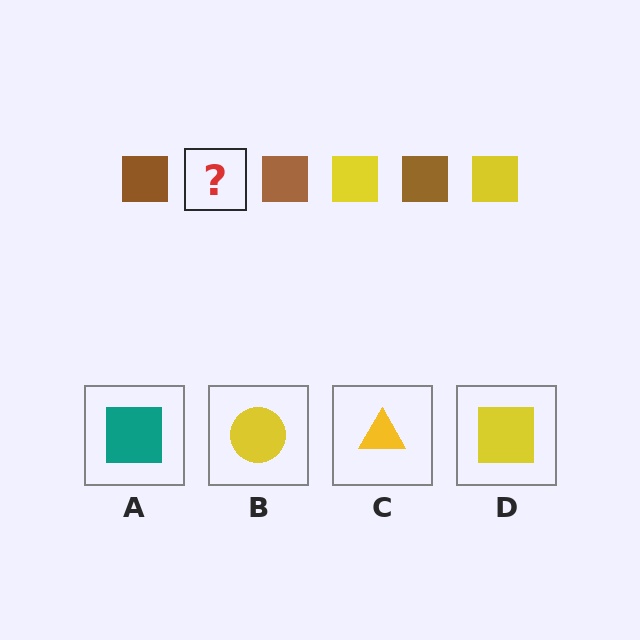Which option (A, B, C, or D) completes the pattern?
D.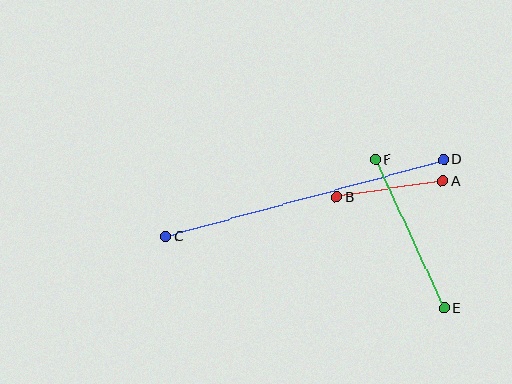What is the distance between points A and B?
The distance is approximately 107 pixels.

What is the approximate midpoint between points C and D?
The midpoint is at approximately (305, 198) pixels.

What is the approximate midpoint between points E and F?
The midpoint is at approximately (410, 234) pixels.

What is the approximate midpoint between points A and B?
The midpoint is at approximately (390, 189) pixels.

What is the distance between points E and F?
The distance is approximately 164 pixels.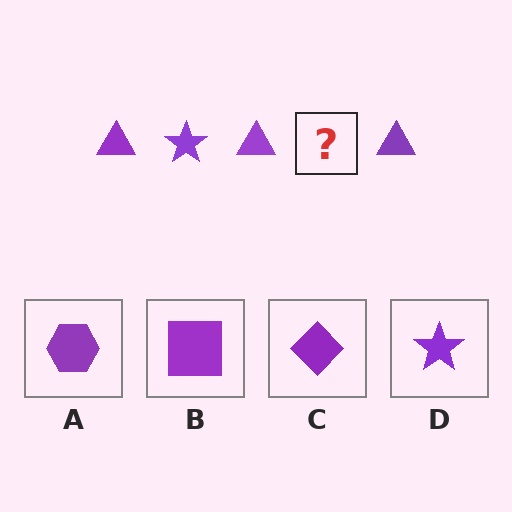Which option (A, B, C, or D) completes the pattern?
D.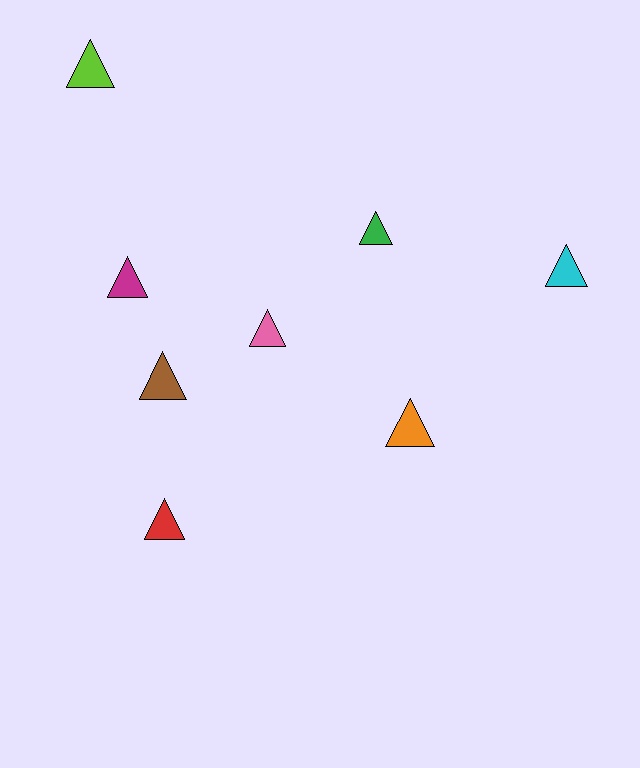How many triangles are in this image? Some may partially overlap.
There are 8 triangles.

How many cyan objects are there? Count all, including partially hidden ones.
There is 1 cyan object.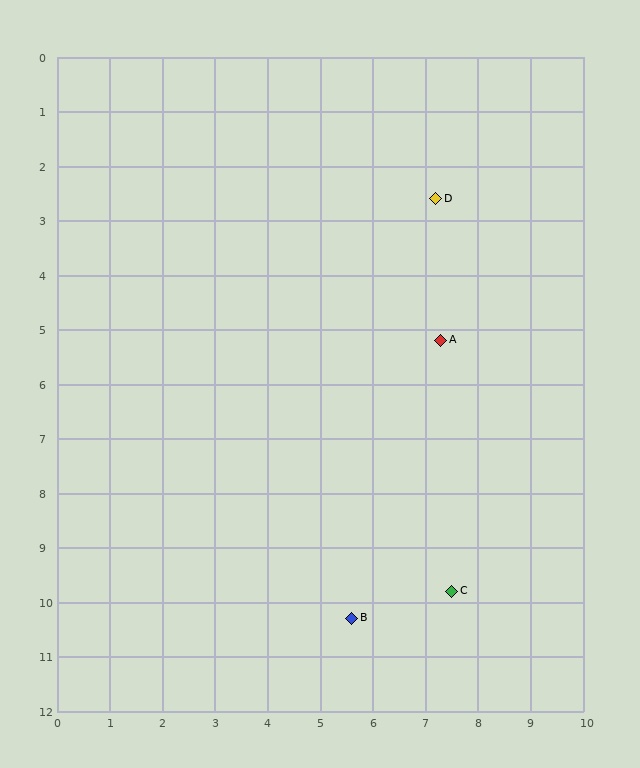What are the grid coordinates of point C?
Point C is at approximately (7.5, 9.8).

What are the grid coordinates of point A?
Point A is at approximately (7.3, 5.2).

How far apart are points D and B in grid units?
Points D and B are about 7.9 grid units apart.